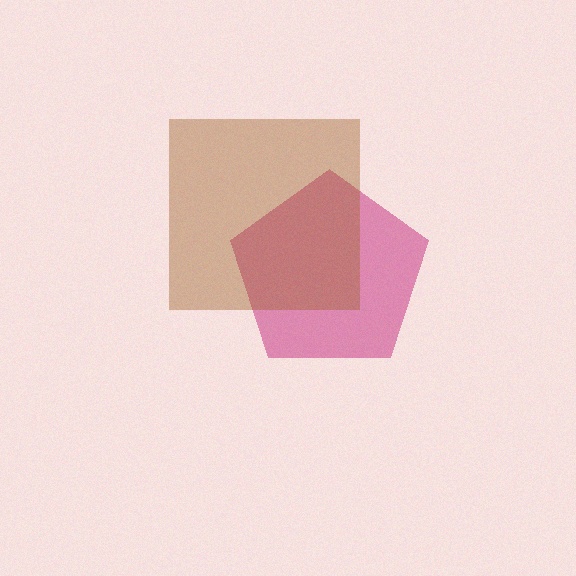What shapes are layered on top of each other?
The layered shapes are: a magenta pentagon, a brown square.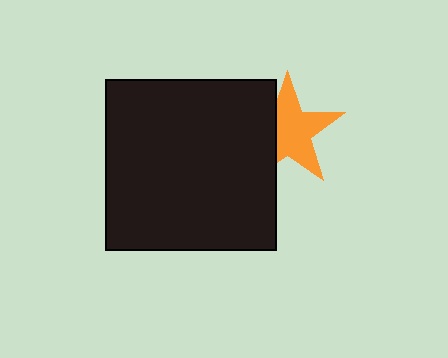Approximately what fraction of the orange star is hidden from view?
Roughly 33% of the orange star is hidden behind the black square.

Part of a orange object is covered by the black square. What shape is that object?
It is a star.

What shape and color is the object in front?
The object in front is a black square.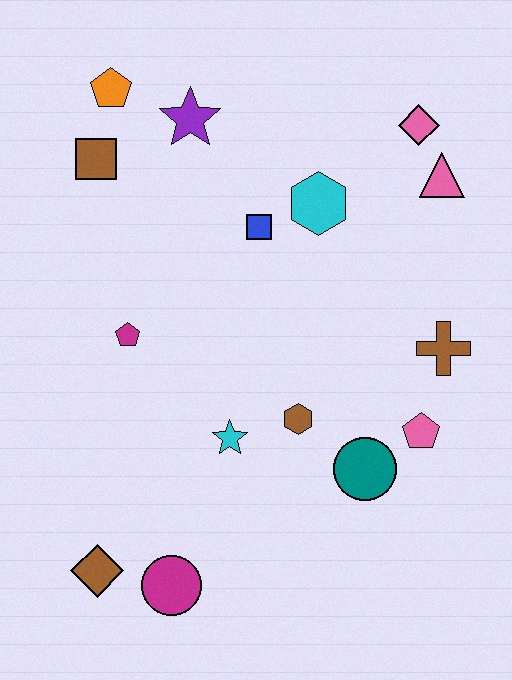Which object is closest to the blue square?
The cyan hexagon is closest to the blue square.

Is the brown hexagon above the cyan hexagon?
No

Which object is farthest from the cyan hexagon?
The brown diamond is farthest from the cyan hexagon.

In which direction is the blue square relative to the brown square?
The blue square is to the right of the brown square.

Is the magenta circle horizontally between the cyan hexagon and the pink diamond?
No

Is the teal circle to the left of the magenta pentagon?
No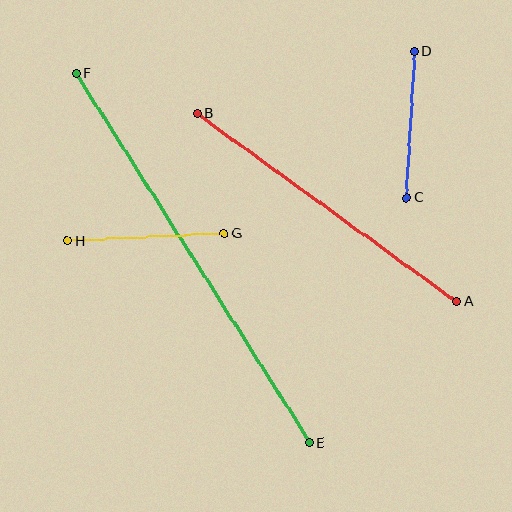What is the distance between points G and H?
The distance is approximately 157 pixels.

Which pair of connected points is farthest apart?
Points E and F are farthest apart.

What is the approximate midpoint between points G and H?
The midpoint is at approximately (146, 237) pixels.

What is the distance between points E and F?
The distance is approximately 437 pixels.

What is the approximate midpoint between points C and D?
The midpoint is at approximately (410, 125) pixels.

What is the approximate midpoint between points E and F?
The midpoint is at approximately (193, 258) pixels.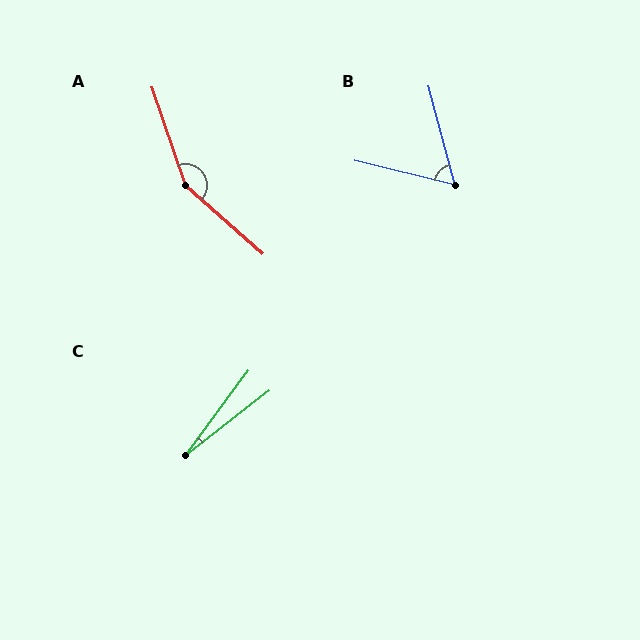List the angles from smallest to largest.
C (16°), B (62°), A (150°).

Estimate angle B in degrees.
Approximately 62 degrees.